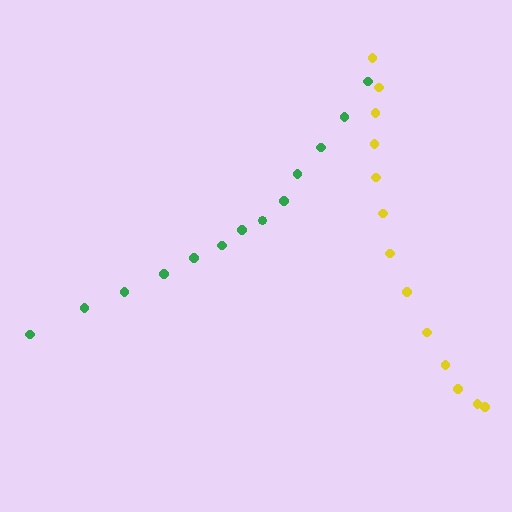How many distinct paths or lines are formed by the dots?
There are 2 distinct paths.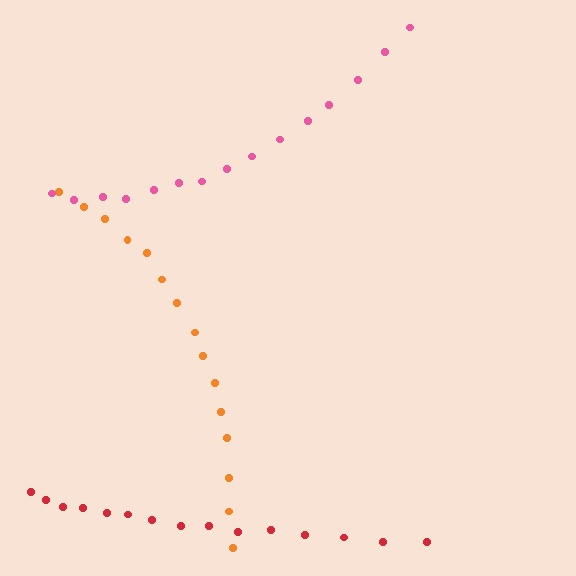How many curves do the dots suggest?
There are 3 distinct paths.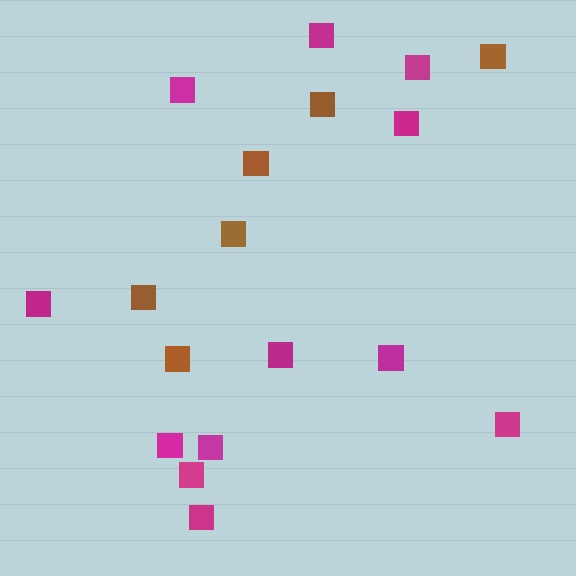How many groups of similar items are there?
There are 2 groups: one group of magenta squares (12) and one group of brown squares (6).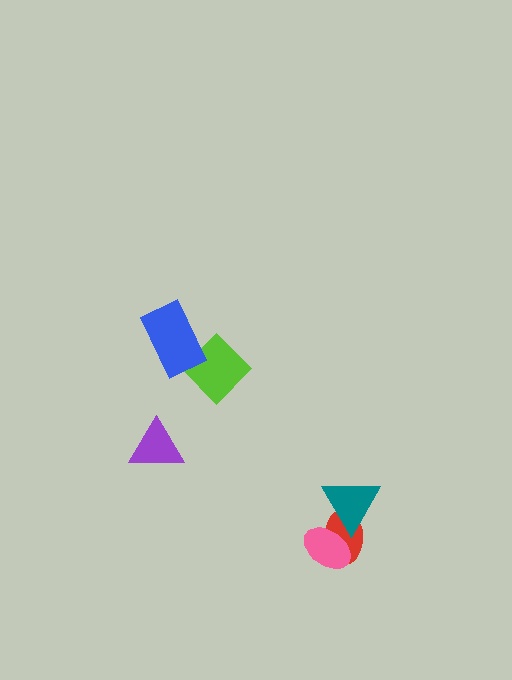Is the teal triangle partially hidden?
Yes, it is partially covered by another shape.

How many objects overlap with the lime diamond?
1 object overlaps with the lime diamond.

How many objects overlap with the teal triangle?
2 objects overlap with the teal triangle.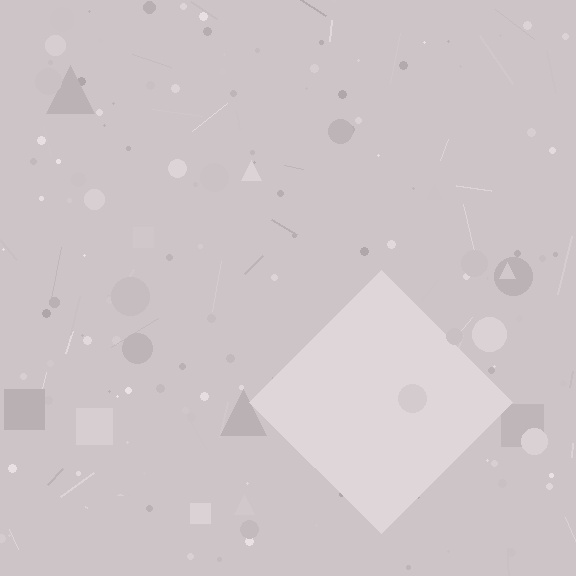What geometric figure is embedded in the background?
A diamond is embedded in the background.